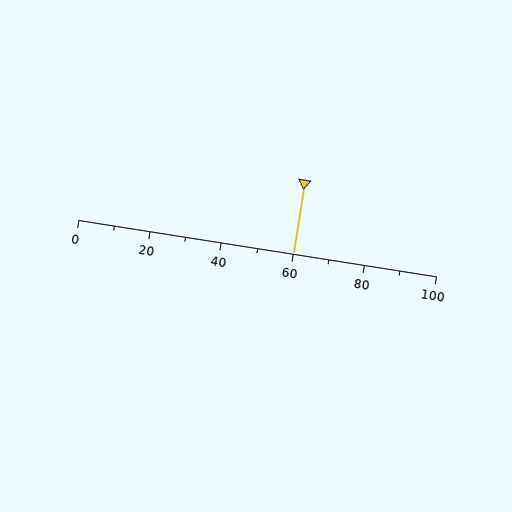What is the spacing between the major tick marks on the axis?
The major ticks are spaced 20 apart.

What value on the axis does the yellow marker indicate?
The marker indicates approximately 60.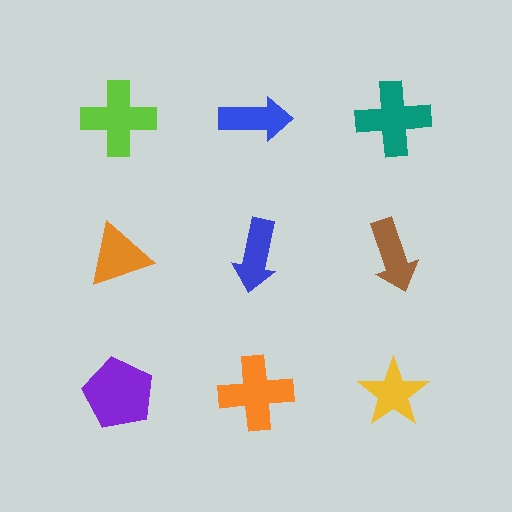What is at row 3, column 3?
A yellow star.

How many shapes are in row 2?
3 shapes.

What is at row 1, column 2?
A blue arrow.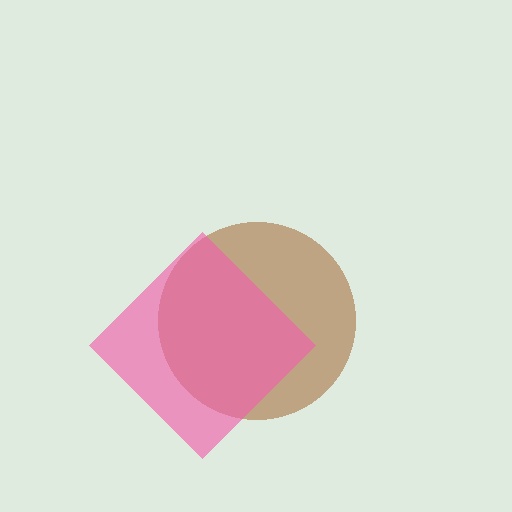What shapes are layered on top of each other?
The layered shapes are: a brown circle, a pink diamond.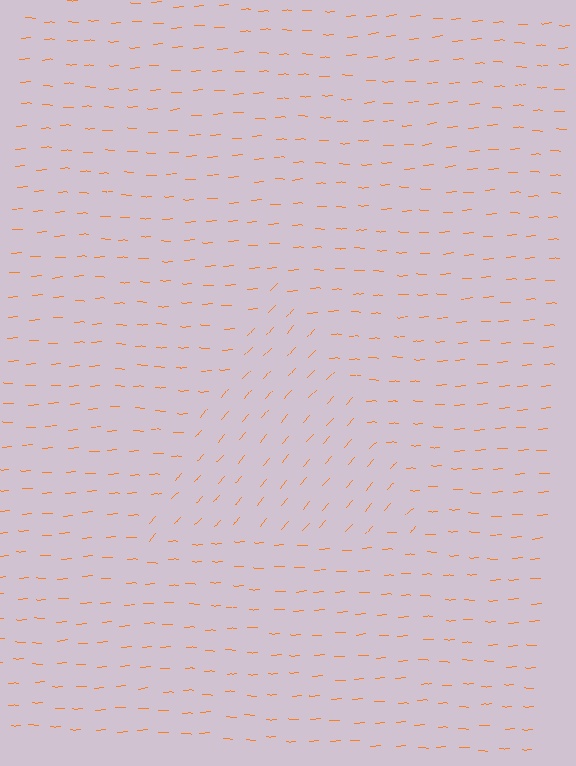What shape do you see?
I see a triangle.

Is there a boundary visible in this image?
Yes, there is a texture boundary formed by a change in line orientation.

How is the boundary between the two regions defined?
The boundary is defined purely by a change in line orientation (approximately 45 degrees difference). All lines are the same color and thickness.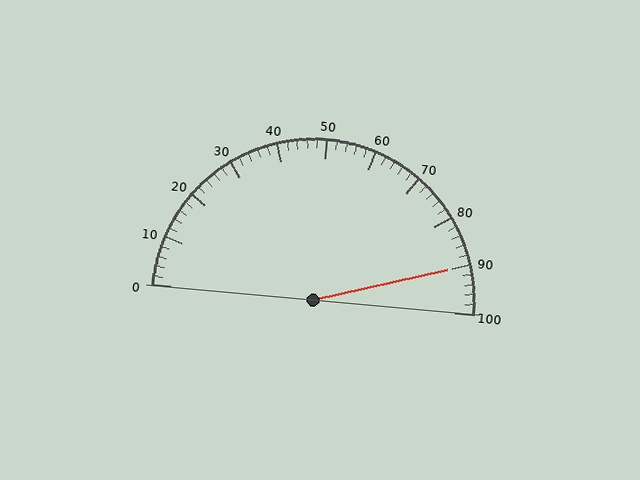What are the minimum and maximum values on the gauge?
The gauge ranges from 0 to 100.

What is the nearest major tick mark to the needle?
The nearest major tick mark is 90.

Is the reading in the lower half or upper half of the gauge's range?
The reading is in the upper half of the range (0 to 100).